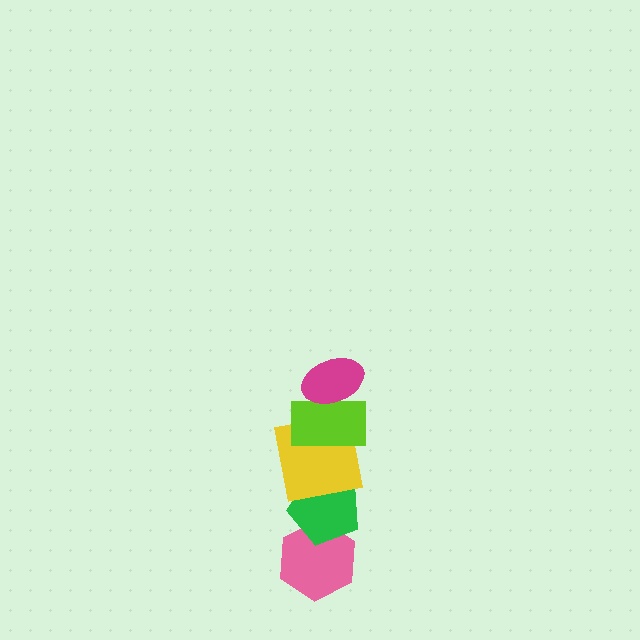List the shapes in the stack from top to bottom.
From top to bottom: the magenta ellipse, the lime rectangle, the yellow square, the green pentagon, the pink hexagon.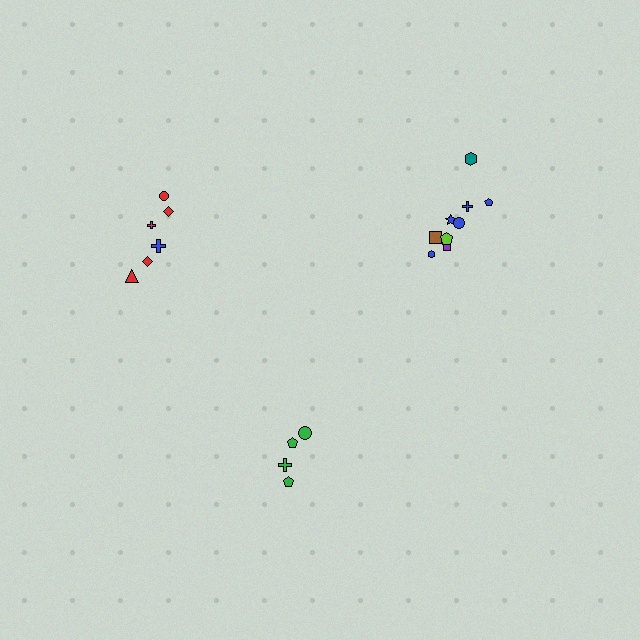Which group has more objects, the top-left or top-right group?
The top-right group.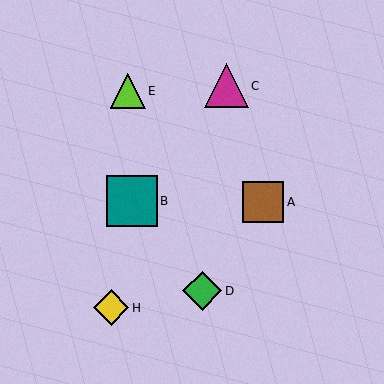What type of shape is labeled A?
Shape A is a brown square.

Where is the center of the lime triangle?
The center of the lime triangle is at (128, 91).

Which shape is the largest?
The teal square (labeled B) is the largest.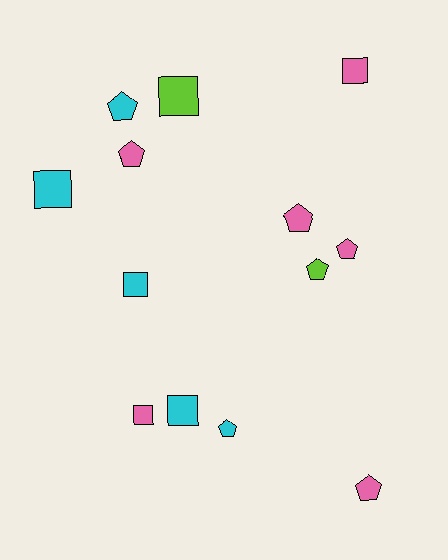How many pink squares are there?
There are 2 pink squares.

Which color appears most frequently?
Pink, with 6 objects.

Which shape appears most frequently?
Pentagon, with 7 objects.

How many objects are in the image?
There are 13 objects.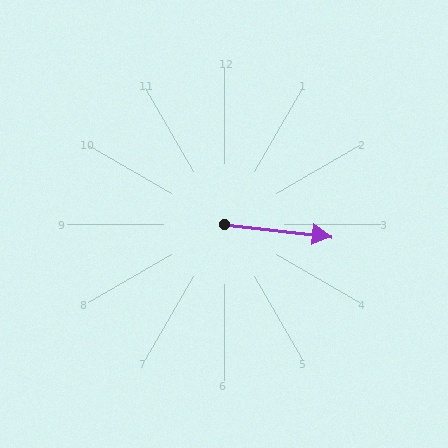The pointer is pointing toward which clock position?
Roughly 3 o'clock.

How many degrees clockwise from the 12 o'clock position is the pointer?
Approximately 96 degrees.